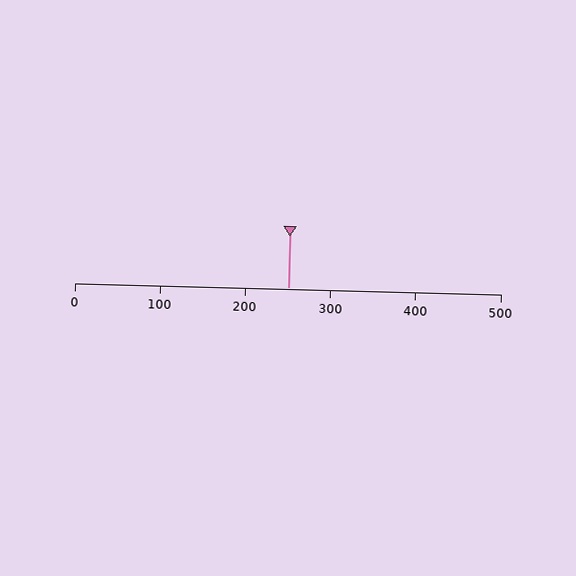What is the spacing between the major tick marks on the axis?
The major ticks are spaced 100 apart.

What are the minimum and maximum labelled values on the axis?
The axis runs from 0 to 500.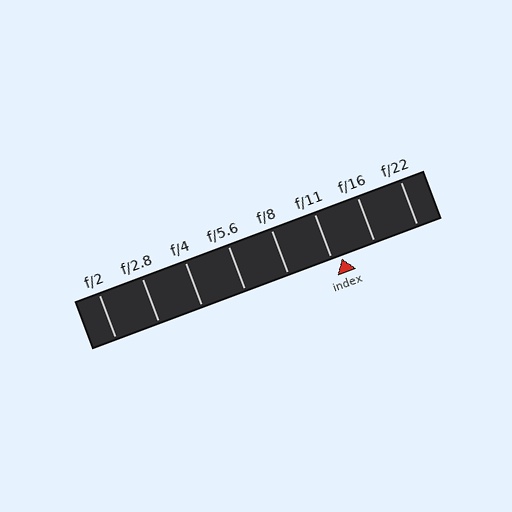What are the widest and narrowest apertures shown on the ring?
The widest aperture shown is f/2 and the narrowest is f/22.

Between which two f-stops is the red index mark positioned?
The index mark is between f/11 and f/16.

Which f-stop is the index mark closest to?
The index mark is closest to f/11.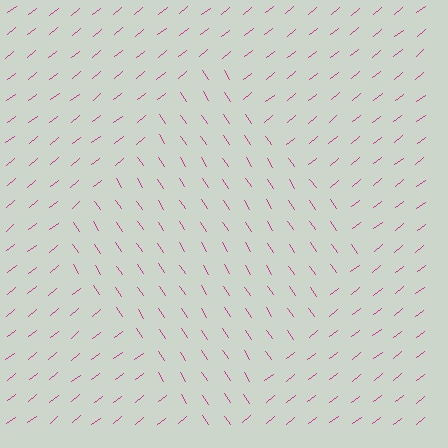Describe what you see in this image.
The image is filled with small magenta line segments. A diamond region in the image has lines oriented differently from the surrounding lines, creating a visible texture boundary.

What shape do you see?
I see a diamond.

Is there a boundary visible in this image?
Yes, there is a texture boundary formed by a change in line orientation.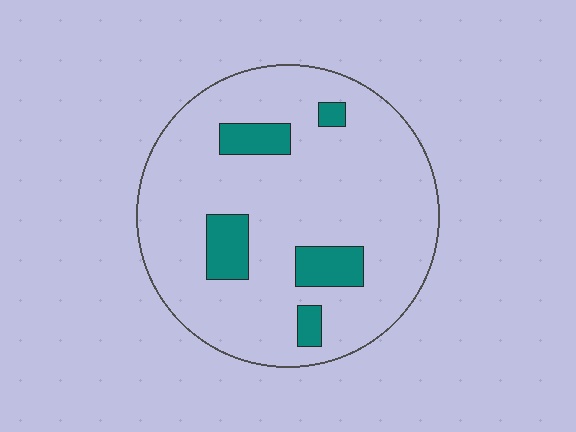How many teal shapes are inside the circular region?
5.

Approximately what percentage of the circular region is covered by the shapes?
Approximately 15%.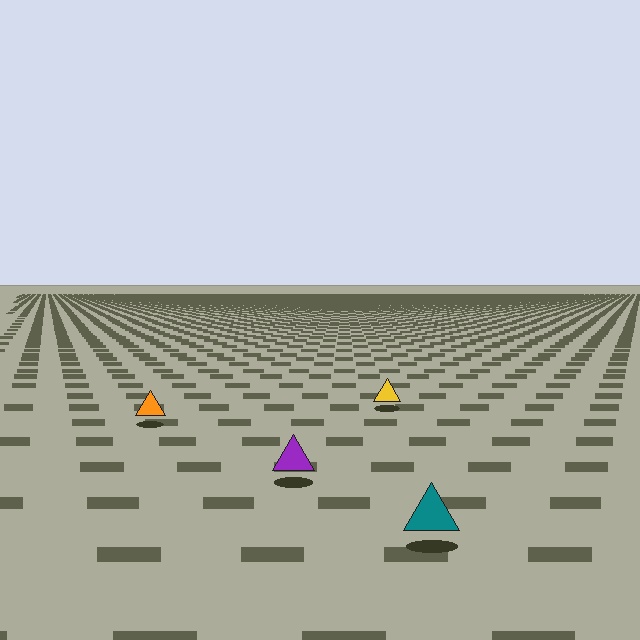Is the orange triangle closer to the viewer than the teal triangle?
No. The teal triangle is closer — you can tell from the texture gradient: the ground texture is coarser near it.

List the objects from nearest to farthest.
From nearest to farthest: the teal triangle, the purple triangle, the orange triangle, the yellow triangle.